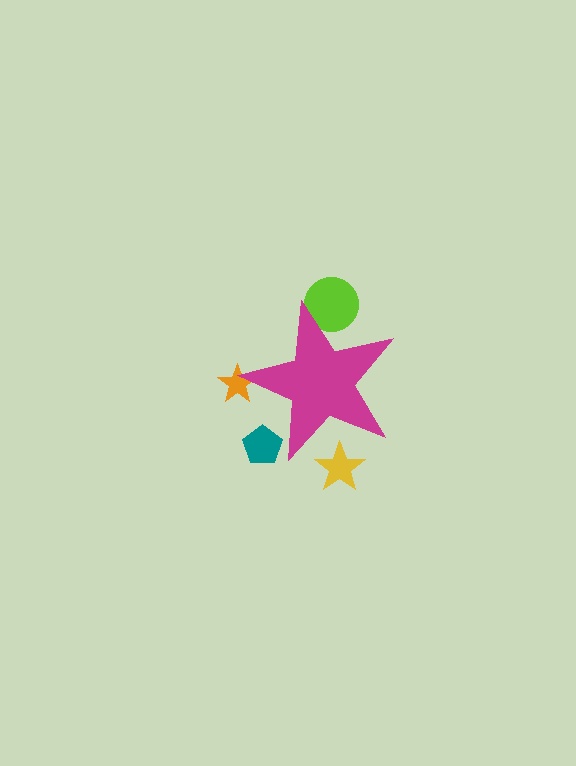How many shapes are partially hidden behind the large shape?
4 shapes are partially hidden.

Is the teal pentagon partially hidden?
Yes, the teal pentagon is partially hidden behind the magenta star.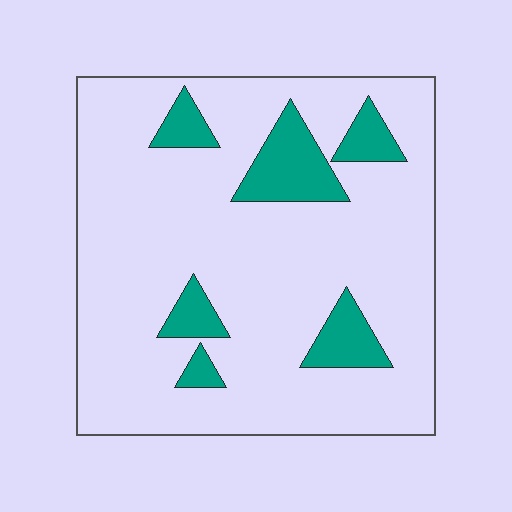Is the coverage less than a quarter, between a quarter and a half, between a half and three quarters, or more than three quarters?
Less than a quarter.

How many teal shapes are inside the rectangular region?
6.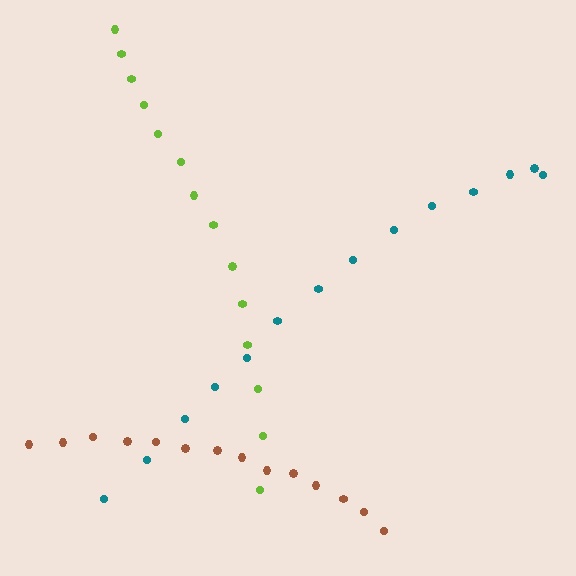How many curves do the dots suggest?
There are 3 distinct paths.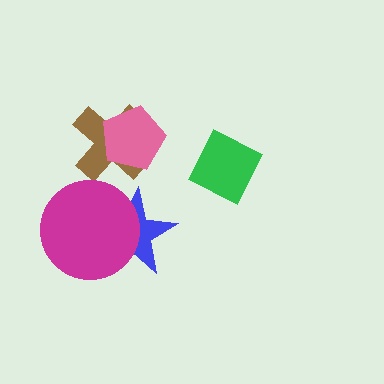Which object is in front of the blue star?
The magenta circle is in front of the blue star.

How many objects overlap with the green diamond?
0 objects overlap with the green diamond.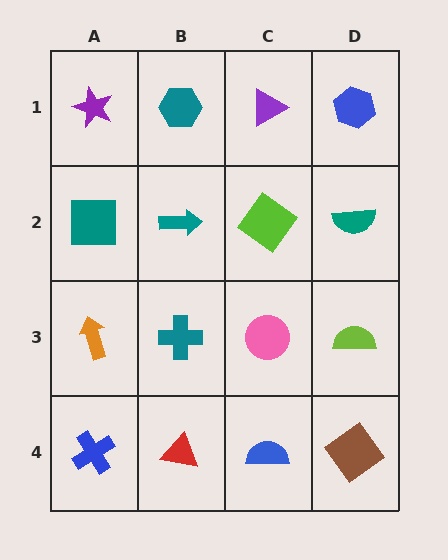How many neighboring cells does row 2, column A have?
3.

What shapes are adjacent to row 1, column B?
A teal arrow (row 2, column B), a purple star (row 1, column A), a purple triangle (row 1, column C).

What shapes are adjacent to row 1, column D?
A teal semicircle (row 2, column D), a purple triangle (row 1, column C).